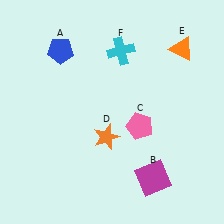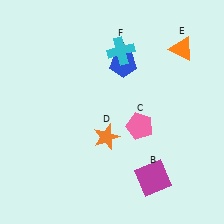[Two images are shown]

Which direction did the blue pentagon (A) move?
The blue pentagon (A) moved right.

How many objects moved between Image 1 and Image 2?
1 object moved between the two images.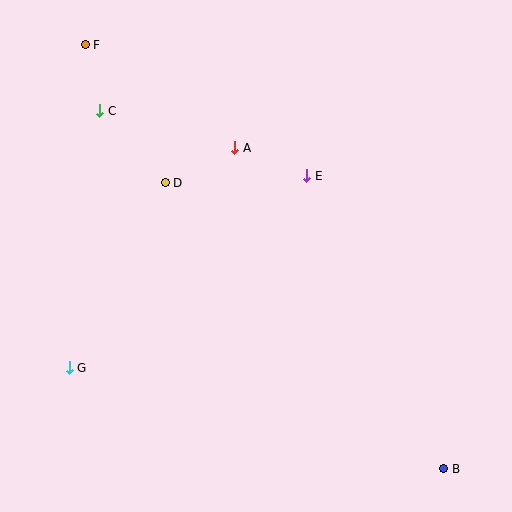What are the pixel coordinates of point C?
Point C is at (100, 111).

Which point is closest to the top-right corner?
Point E is closest to the top-right corner.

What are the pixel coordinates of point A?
Point A is at (235, 148).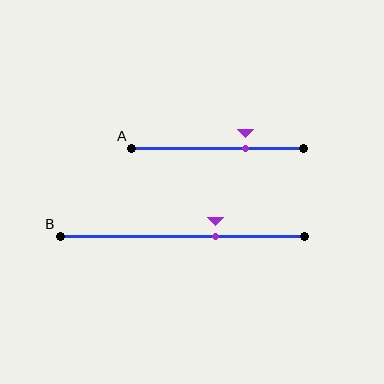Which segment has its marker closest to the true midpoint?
Segment B has its marker closest to the true midpoint.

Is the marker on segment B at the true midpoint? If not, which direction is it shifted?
No, the marker on segment B is shifted to the right by about 14% of the segment length.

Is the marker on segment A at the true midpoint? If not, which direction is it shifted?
No, the marker on segment A is shifted to the right by about 17% of the segment length.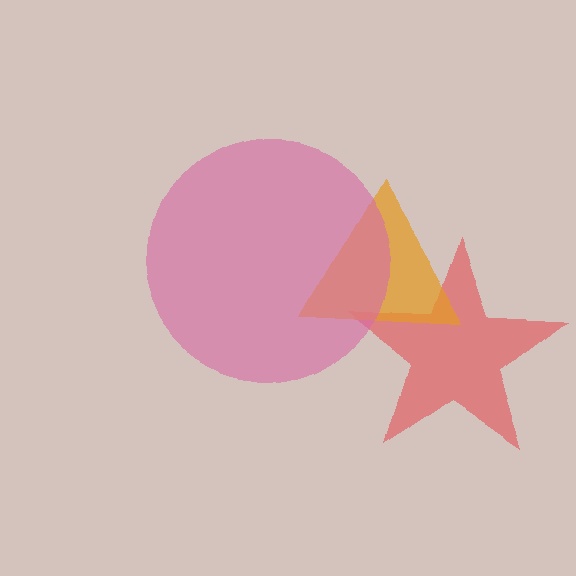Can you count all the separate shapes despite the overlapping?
Yes, there are 3 separate shapes.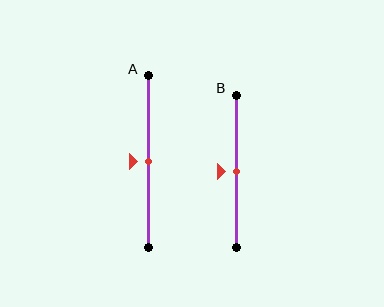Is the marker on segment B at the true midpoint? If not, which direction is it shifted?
Yes, the marker on segment B is at the true midpoint.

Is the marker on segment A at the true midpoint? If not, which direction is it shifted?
Yes, the marker on segment A is at the true midpoint.